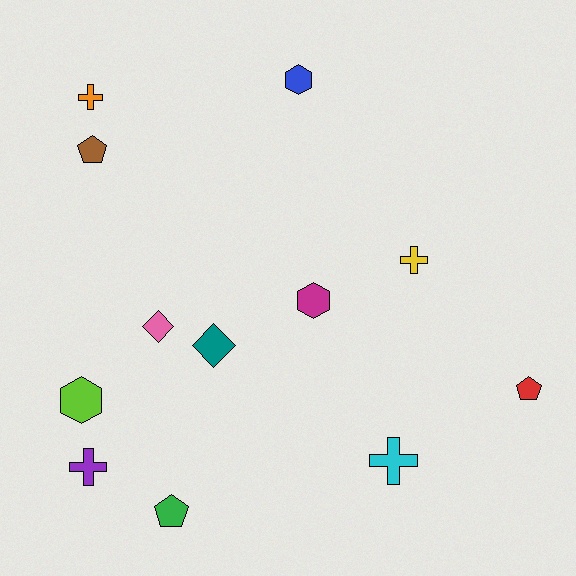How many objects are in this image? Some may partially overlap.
There are 12 objects.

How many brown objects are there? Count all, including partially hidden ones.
There is 1 brown object.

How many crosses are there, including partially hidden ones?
There are 4 crosses.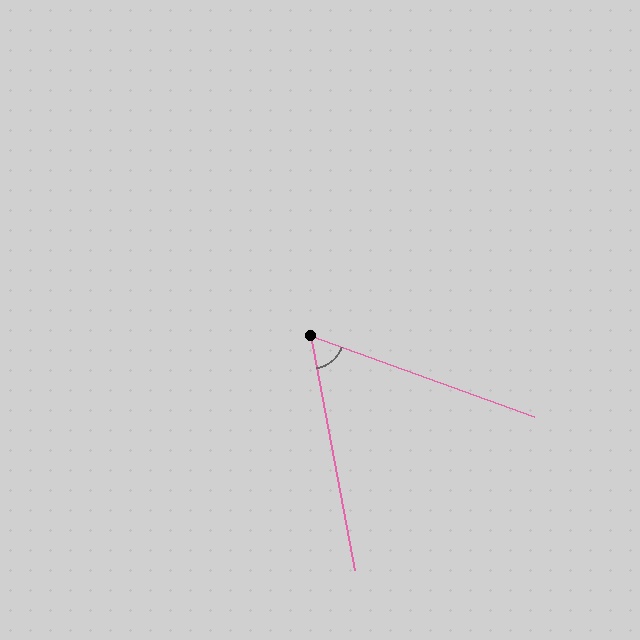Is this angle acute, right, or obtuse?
It is acute.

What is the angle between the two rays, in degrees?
Approximately 59 degrees.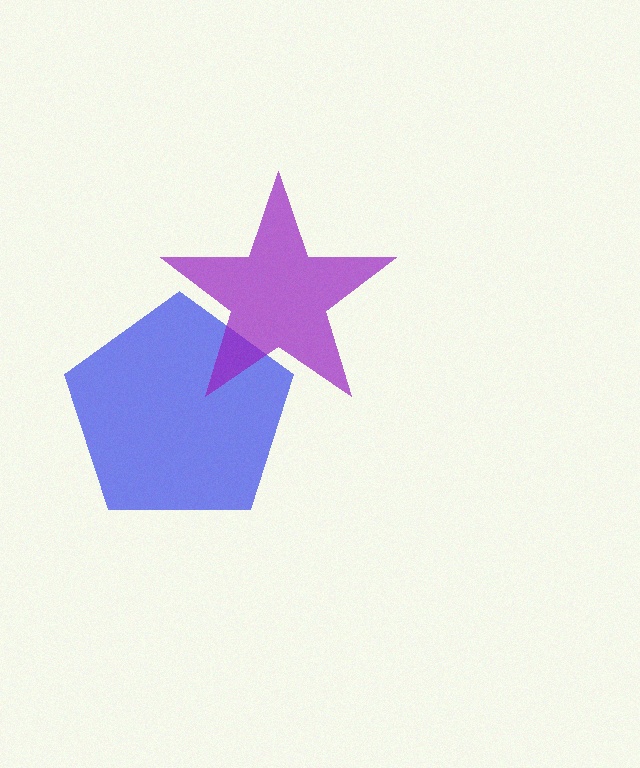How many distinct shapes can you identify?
There are 2 distinct shapes: a blue pentagon, a purple star.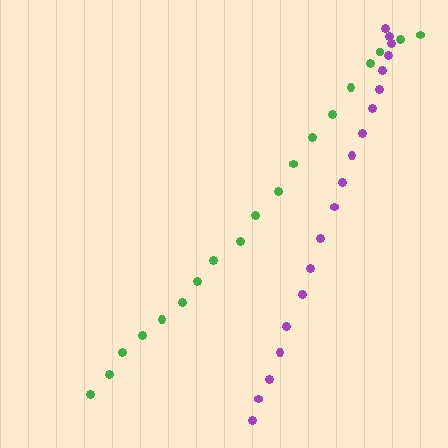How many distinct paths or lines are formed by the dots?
There are 2 distinct paths.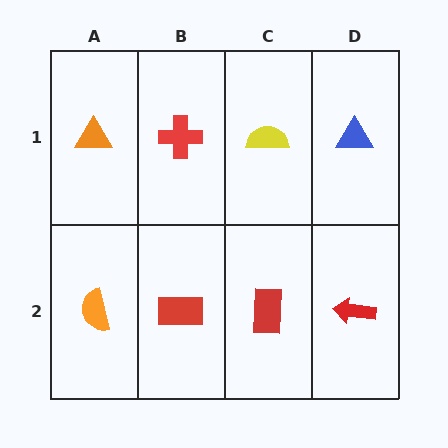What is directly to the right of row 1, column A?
A red cross.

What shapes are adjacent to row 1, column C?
A red rectangle (row 2, column C), a red cross (row 1, column B), a blue triangle (row 1, column D).